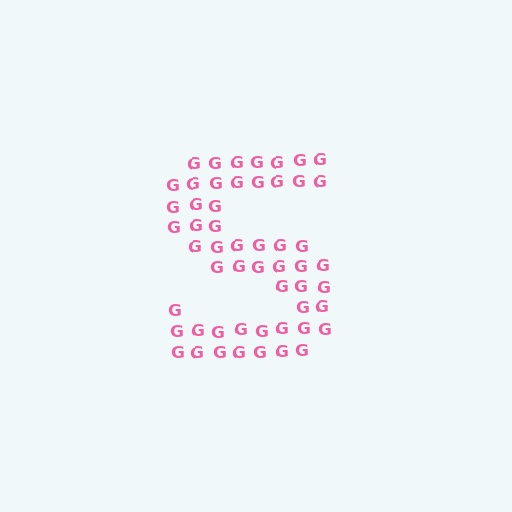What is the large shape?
The large shape is the letter S.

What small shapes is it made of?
It is made of small letter G's.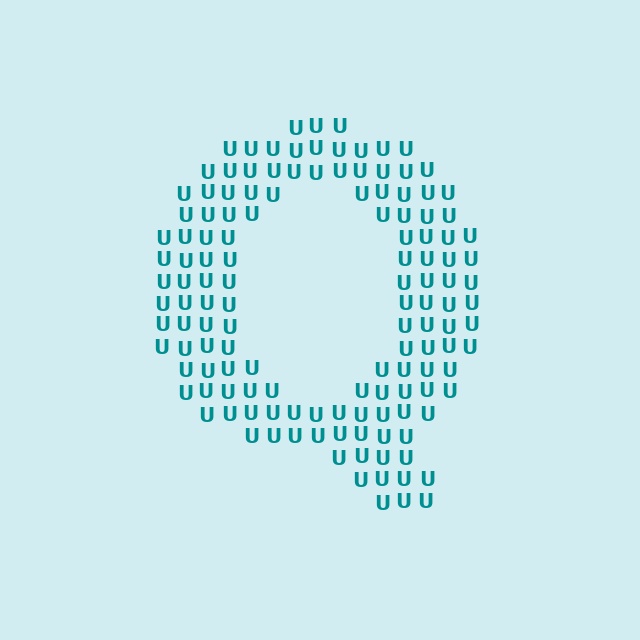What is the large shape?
The large shape is the letter Q.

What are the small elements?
The small elements are letter U's.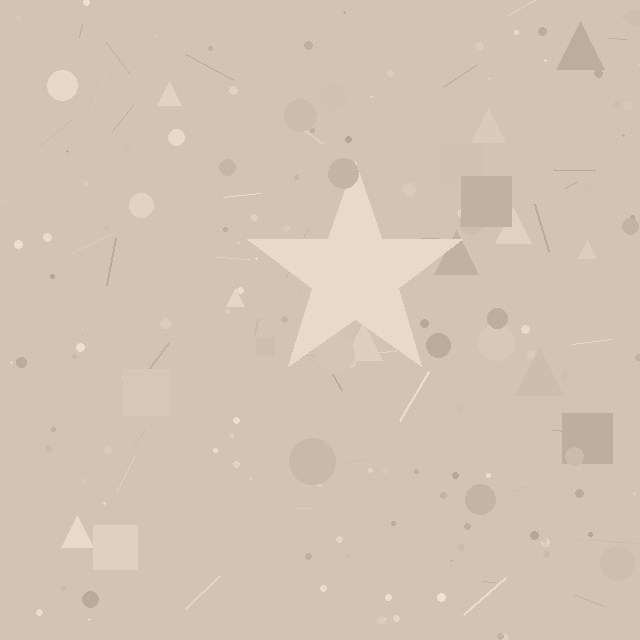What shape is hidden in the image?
A star is hidden in the image.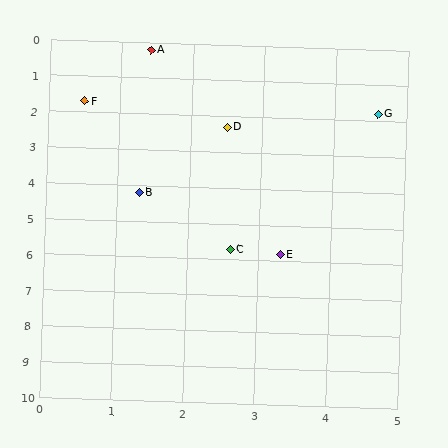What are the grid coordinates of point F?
Point F is at approximately (0.5, 1.7).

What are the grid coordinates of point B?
Point B is at approximately (1.3, 4.2).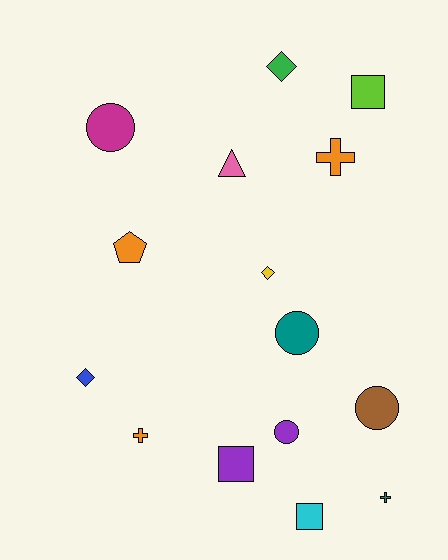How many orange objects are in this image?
There are 3 orange objects.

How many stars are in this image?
There are no stars.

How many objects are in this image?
There are 15 objects.